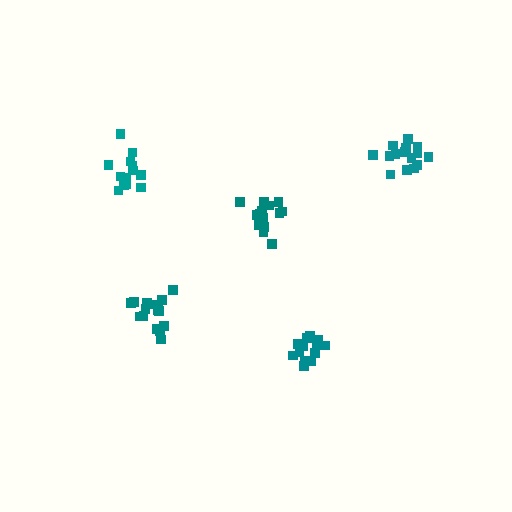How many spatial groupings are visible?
There are 5 spatial groupings.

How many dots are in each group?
Group 1: 15 dots, Group 2: 15 dots, Group 3: 13 dots, Group 4: 15 dots, Group 5: 18 dots (76 total).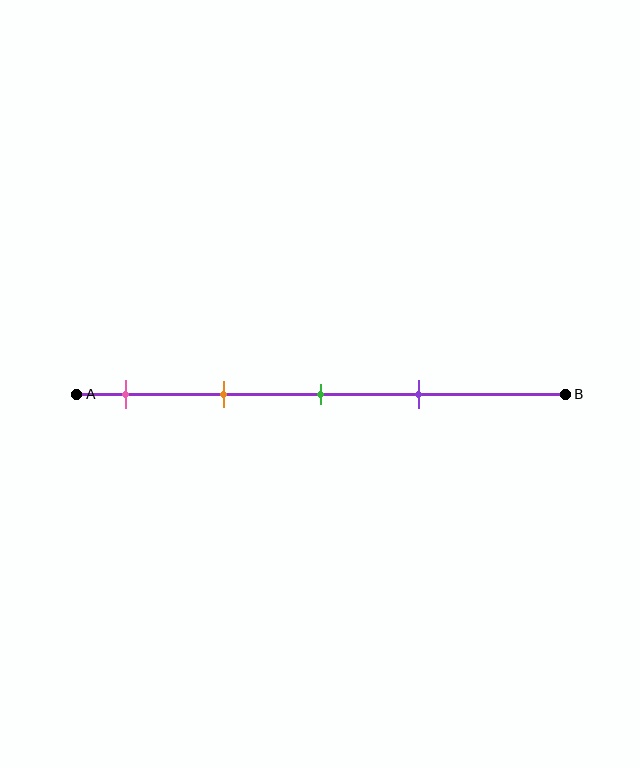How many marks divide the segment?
There are 4 marks dividing the segment.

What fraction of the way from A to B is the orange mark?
The orange mark is approximately 30% (0.3) of the way from A to B.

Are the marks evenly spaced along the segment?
Yes, the marks are approximately evenly spaced.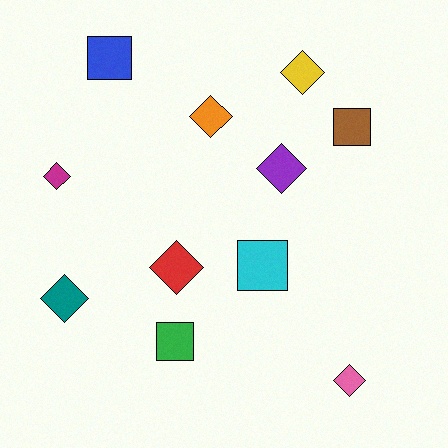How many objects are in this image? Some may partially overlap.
There are 11 objects.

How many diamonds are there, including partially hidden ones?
There are 7 diamonds.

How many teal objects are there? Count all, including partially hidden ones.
There is 1 teal object.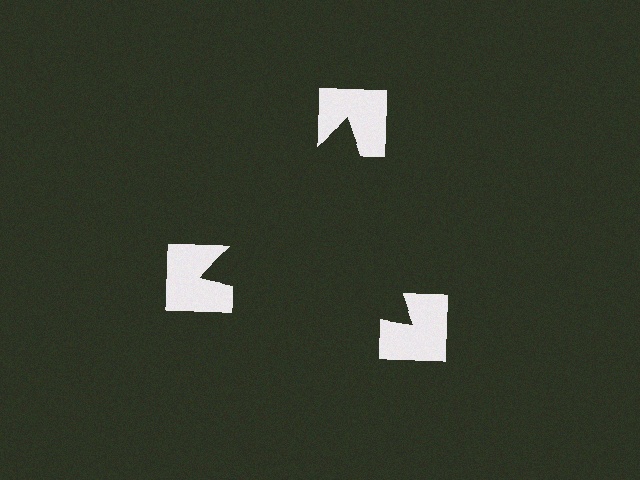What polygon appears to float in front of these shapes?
An illusory triangle — its edges are inferred from the aligned wedge cuts in the notched squares, not physically drawn.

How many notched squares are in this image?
There are 3 — one at each vertex of the illusory triangle.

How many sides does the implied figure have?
3 sides.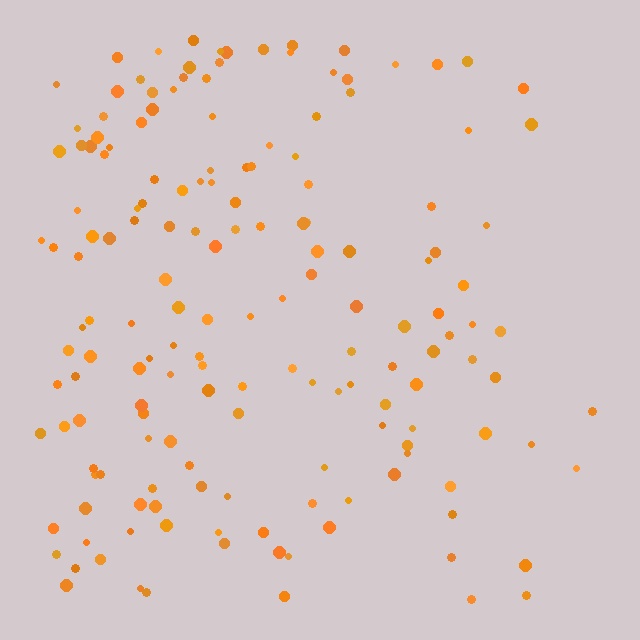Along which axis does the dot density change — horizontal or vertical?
Horizontal.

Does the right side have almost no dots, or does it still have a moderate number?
Still a moderate number, just noticeably fewer than the left.